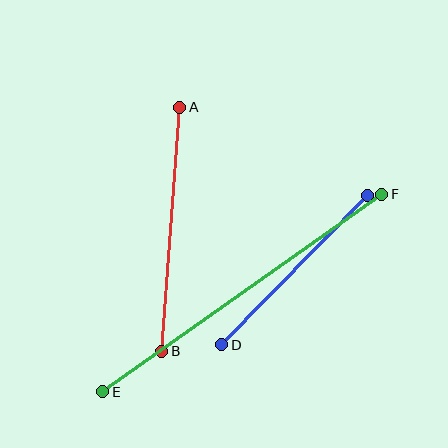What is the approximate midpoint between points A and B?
The midpoint is at approximately (171, 229) pixels.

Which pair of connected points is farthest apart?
Points E and F are farthest apart.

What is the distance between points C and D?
The distance is approximately 209 pixels.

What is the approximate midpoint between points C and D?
The midpoint is at approximately (294, 270) pixels.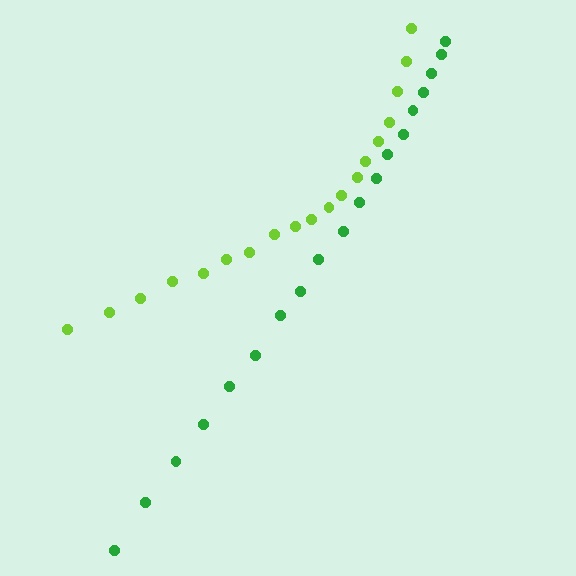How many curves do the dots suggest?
There are 2 distinct paths.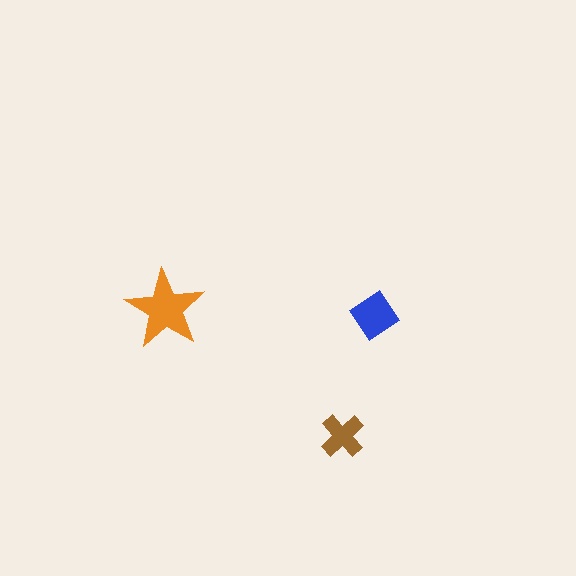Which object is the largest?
The orange star.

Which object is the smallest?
The brown cross.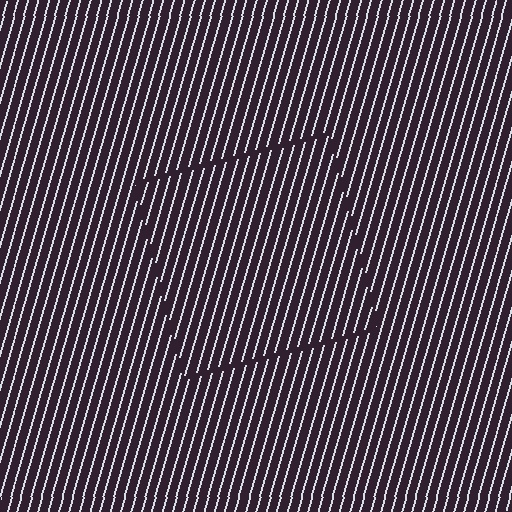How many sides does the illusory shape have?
4 sides — the line-ends trace a square.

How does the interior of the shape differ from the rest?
The interior of the shape contains the same grating, shifted by half a period — the contour is defined by the phase discontinuity where line-ends from the inner and outer gratings abut.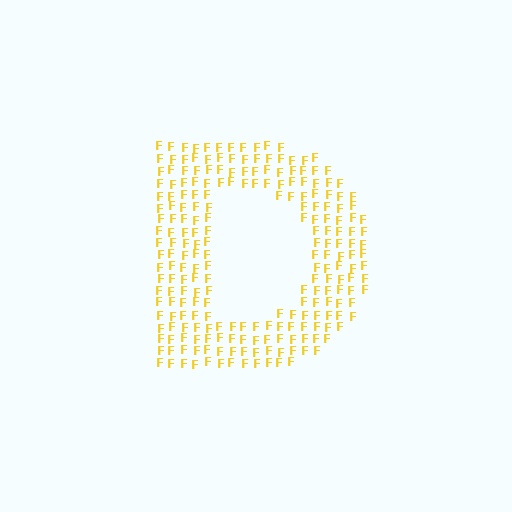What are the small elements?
The small elements are letter F's.